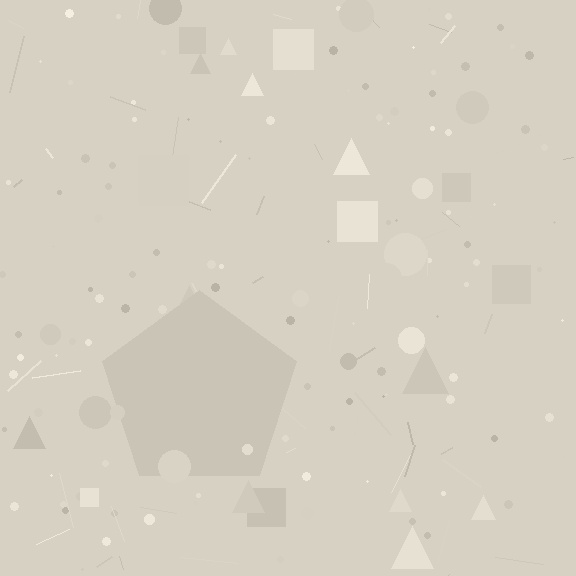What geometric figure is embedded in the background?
A pentagon is embedded in the background.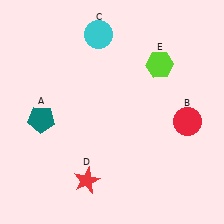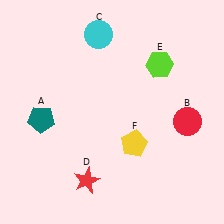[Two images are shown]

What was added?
A yellow pentagon (F) was added in Image 2.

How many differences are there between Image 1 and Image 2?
There is 1 difference between the two images.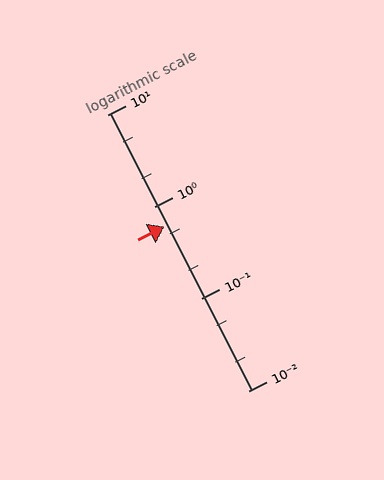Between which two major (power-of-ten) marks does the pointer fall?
The pointer is between 0.1 and 1.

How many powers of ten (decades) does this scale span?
The scale spans 3 decades, from 0.01 to 10.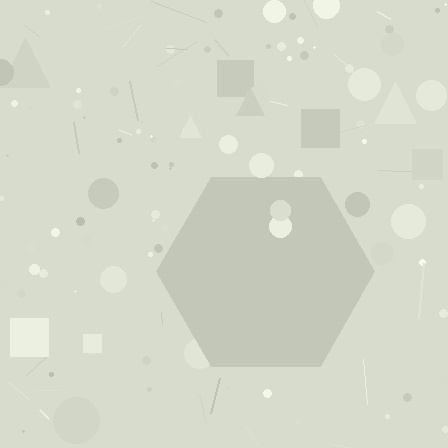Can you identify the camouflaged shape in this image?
The camouflaged shape is a hexagon.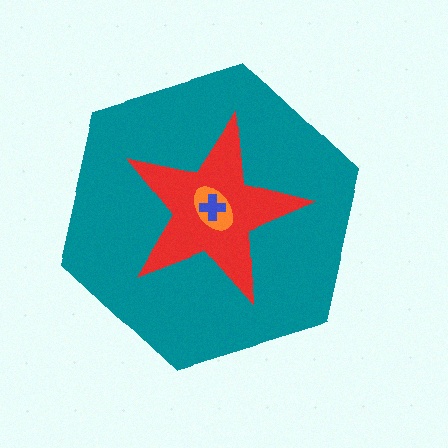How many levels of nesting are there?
4.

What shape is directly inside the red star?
The orange ellipse.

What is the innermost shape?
The blue cross.